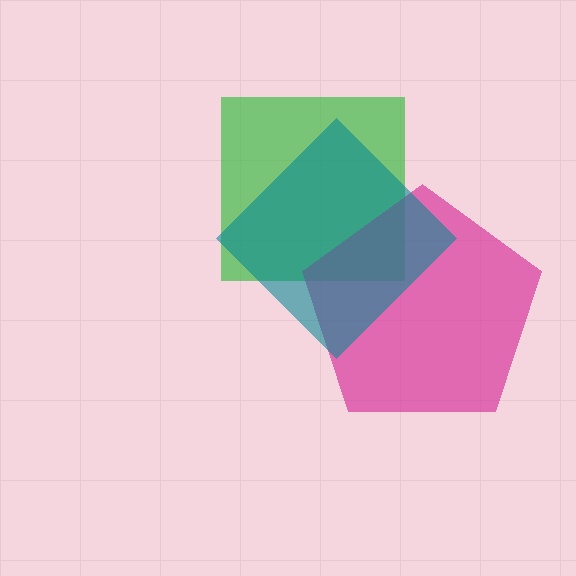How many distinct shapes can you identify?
There are 3 distinct shapes: a green square, a magenta pentagon, a teal diamond.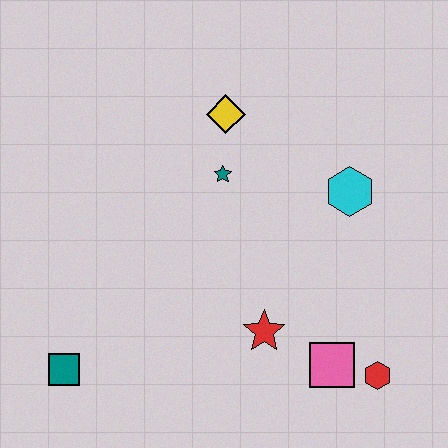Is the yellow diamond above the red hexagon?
Yes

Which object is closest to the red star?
The pink square is closest to the red star.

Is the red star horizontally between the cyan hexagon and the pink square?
No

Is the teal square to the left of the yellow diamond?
Yes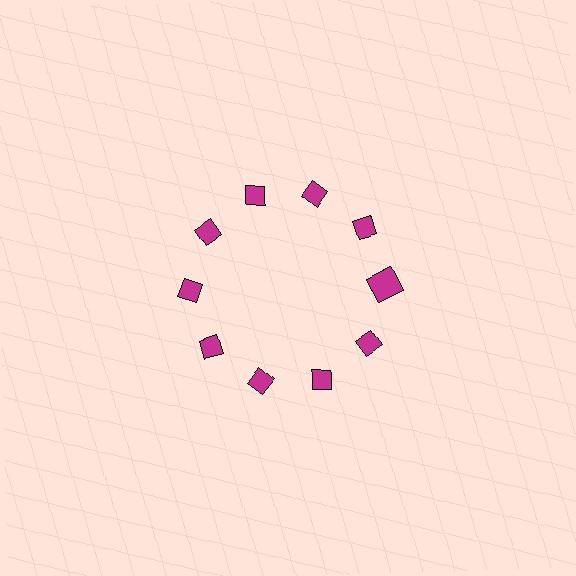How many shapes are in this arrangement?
There are 10 shapes arranged in a ring pattern.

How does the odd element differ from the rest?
It has a different shape: square instead of diamond.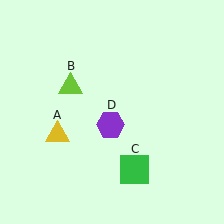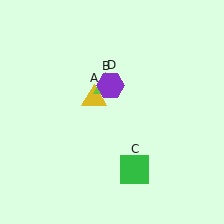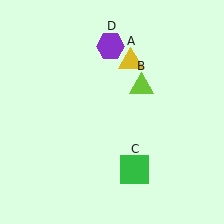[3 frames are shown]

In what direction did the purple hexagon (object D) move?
The purple hexagon (object D) moved up.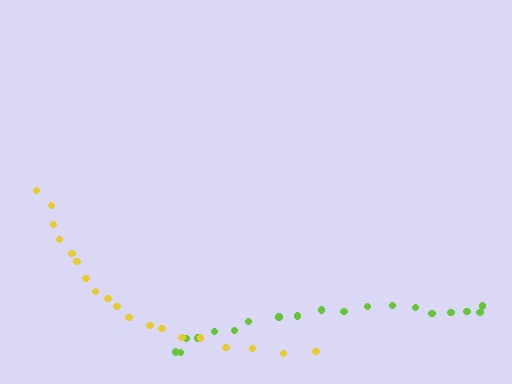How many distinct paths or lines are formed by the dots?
There are 2 distinct paths.